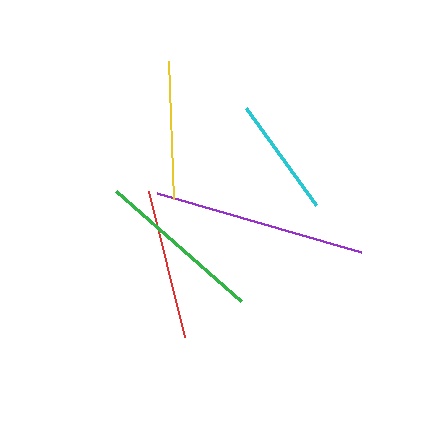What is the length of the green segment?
The green segment is approximately 167 pixels long.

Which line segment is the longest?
The purple line is the longest at approximately 213 pixels.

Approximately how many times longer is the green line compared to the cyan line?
The green line is approximately 1.4 times the length of the cyan line.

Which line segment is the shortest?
The cyan line is the shortest at approximately 120 pixels.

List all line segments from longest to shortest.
From longest to shortest: purple, green, red, yellow, cyan.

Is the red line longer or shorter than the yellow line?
The red line is longer than the yellow line.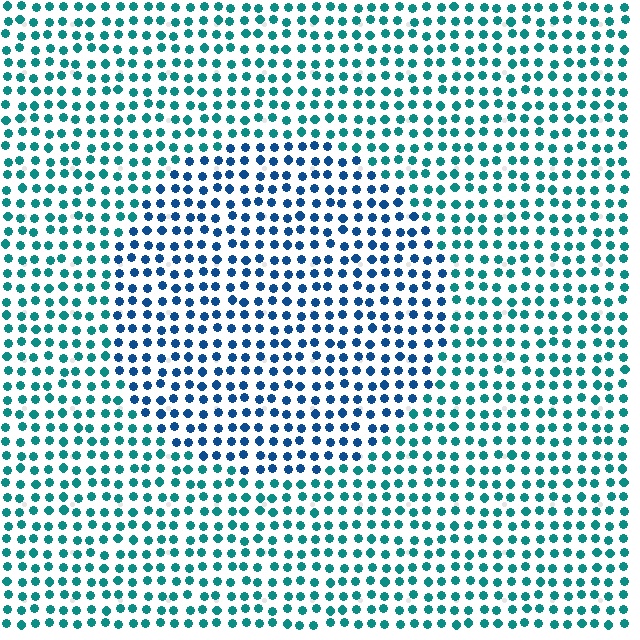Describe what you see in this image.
The image is filled with small teal elements in a uniform arrangement. A circle-shaped region is visible where the elements are tinted to a slightly different hue, forming a subtle color boundary.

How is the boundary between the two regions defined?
The boundary is defined purely by a slight shift in hue (about 35 degrees). Spacing, size, and orientation are identical on both sides.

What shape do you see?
I see a circle.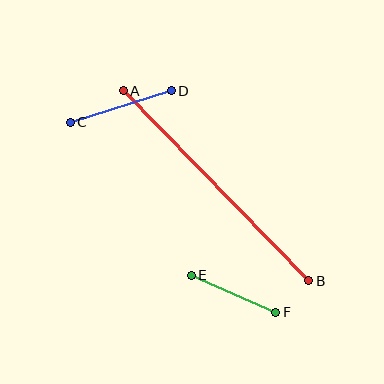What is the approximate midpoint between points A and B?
The midpoint is at approximately (216, 186) pixels.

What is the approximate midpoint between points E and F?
The midpoint is at approximately (233, 294) pixels.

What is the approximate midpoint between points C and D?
The midpoint is at approximately (121, 106) pixels.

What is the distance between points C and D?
The distance is approximately 106 pixels.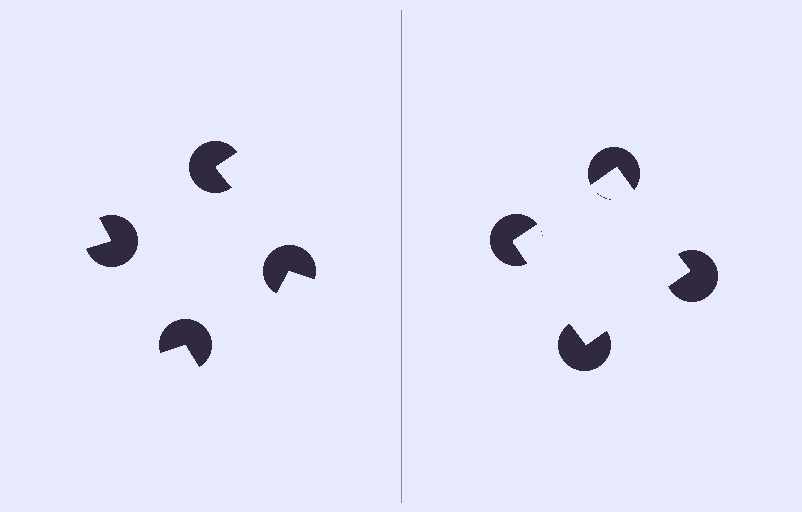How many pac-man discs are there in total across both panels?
8 — 4 on each side.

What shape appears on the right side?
An illusory square.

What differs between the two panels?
The pac-man discs are positioned identically on both sides; only the wedge orientations differ. On the right they align to a square; on the left they are misaligned.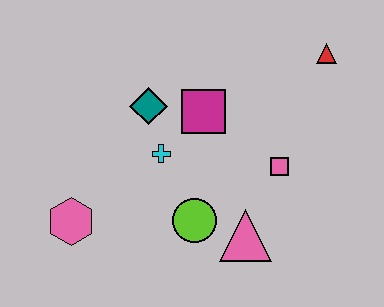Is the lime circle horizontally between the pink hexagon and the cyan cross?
No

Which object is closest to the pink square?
The pink triangle is closest to the pink square.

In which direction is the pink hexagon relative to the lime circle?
The pink hexagon is to the left of the lime circle.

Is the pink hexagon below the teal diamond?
Yes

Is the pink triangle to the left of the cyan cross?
No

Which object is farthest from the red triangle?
The pink hexagon is farthest from the red triangle.